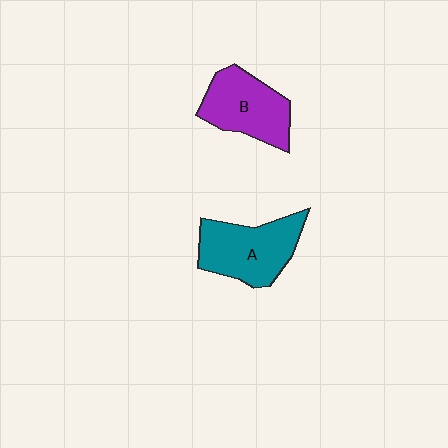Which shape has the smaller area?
Shape B (purple).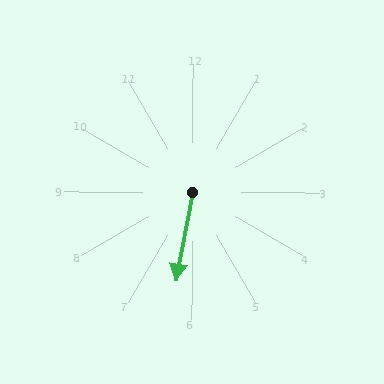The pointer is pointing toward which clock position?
Roughly 6 o'clock.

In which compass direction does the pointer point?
South.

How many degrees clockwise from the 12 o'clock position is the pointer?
Approximately 191 degrees.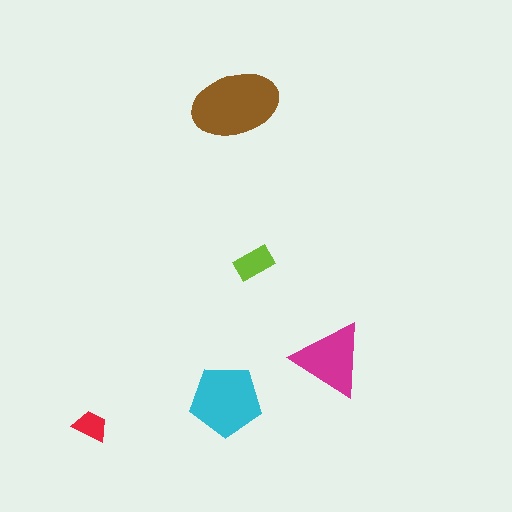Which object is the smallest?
The red trapezoid.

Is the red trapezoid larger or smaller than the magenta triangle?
Smaller.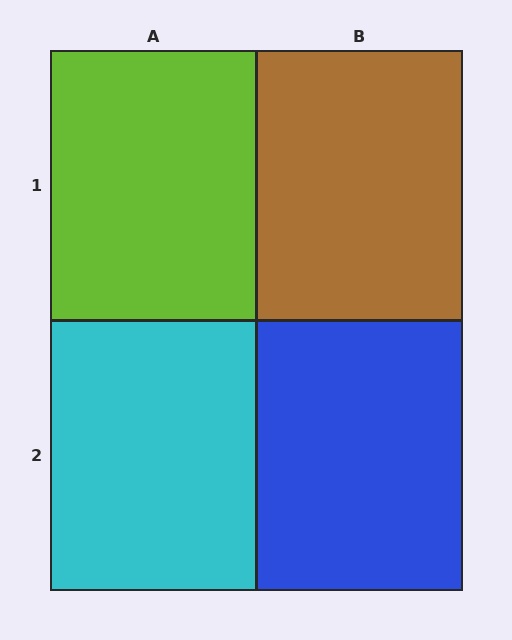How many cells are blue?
1 cell is blue.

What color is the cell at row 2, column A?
Cyan.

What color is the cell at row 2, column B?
Blue.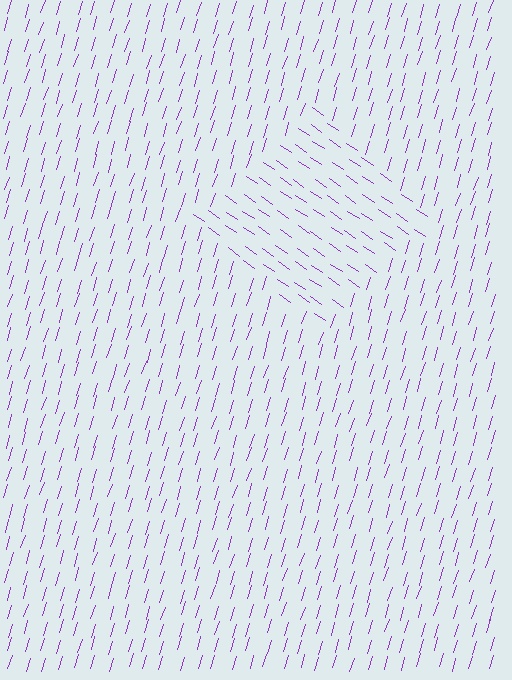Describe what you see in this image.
The image is filled with small purple line segments. A diamond region in the image has lines oriented differently from the surrounding lines, creating a visible texture boundary.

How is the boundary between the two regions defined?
The boundary is defined purely by a change in line orientation (approximately 73 degrees difference). All lines are the same color and thickness.